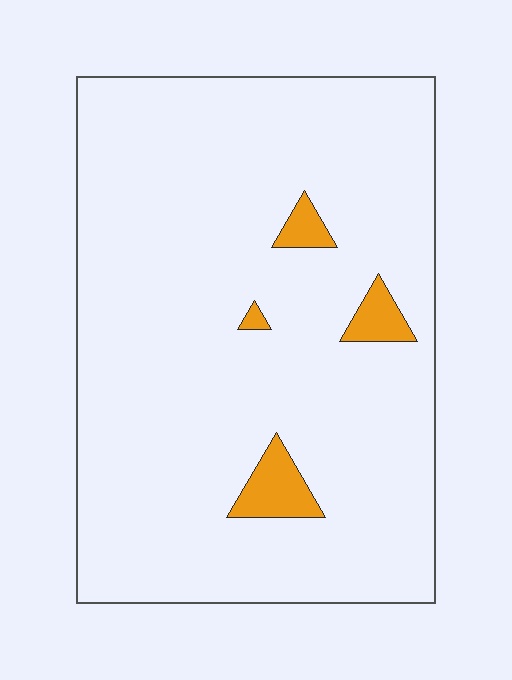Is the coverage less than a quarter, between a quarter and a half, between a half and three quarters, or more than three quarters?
Less than a quarter.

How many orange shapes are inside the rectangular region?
4.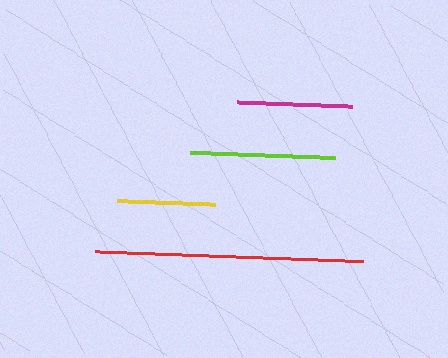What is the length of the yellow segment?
The yellow segment is approximately 97 pixels long.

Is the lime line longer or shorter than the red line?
The red line is longer than the lime line.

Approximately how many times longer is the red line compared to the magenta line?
The red line is approximately 2.3 times the length of the magenta line.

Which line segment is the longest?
The red line is the longest at approximately 268 pixels.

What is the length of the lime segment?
The lime segment is approximately 145 pixels long.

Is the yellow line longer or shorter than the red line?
The red line is longer than the yellow line.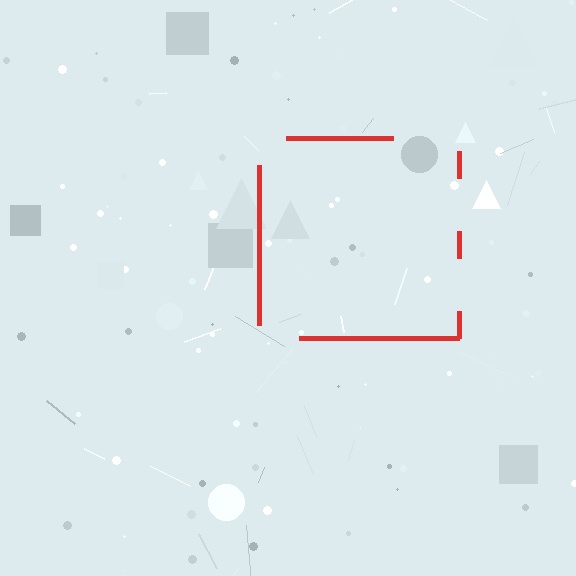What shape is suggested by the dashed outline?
The dashed outline suggests a square.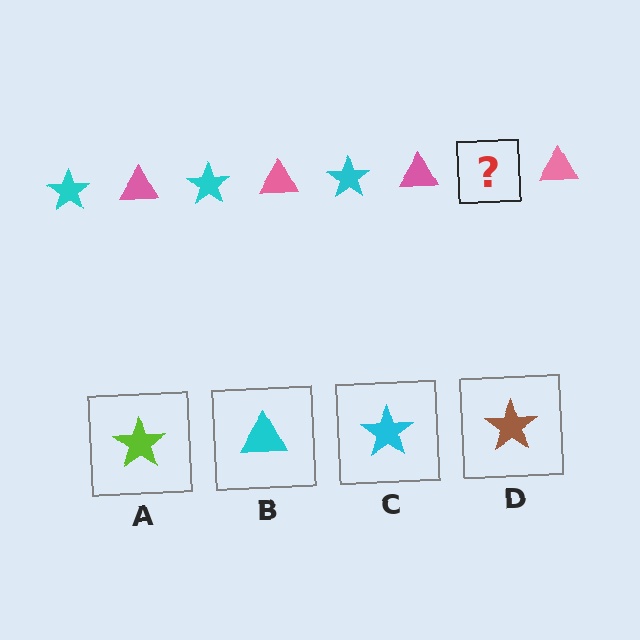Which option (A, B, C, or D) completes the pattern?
C.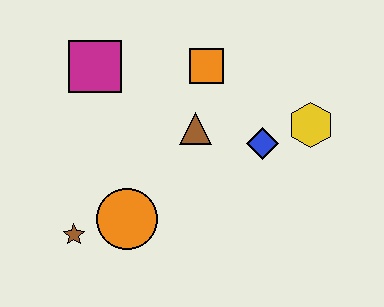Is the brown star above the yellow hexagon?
No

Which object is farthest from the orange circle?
The yellow hexagon is farthest from the orange circle.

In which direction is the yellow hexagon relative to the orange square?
The yellow hexagon is to the right of the orange square.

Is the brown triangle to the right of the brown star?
Yes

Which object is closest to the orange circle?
The brown star is closest to the orange circle.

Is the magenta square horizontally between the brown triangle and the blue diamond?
No